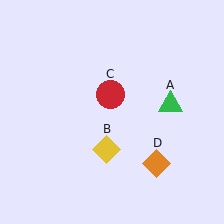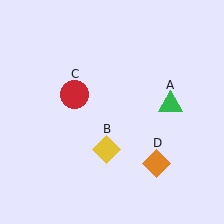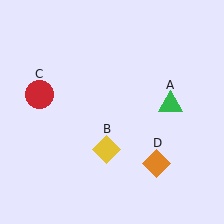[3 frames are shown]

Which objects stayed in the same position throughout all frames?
Green triangle (object A) and yellow diamond (object B) and orange diamond (object D) remained stationary.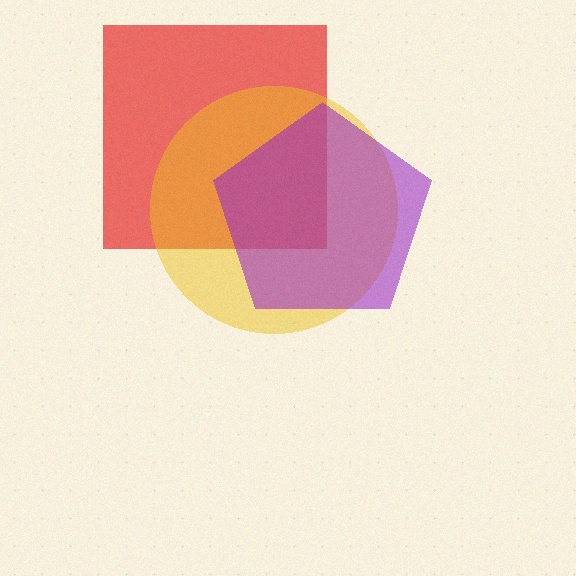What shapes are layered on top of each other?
The layered shapes are: a red square, a yellow circle, a purple pentagon.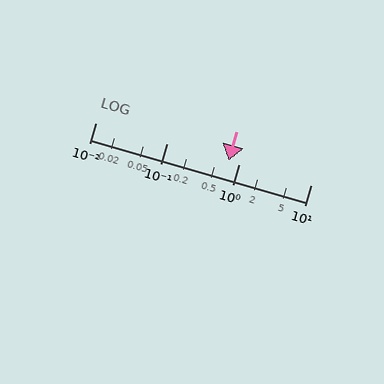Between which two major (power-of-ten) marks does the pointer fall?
The pointer is between 0.1 and 1.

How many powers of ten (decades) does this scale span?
The scale spans 3 decades, from 0.01 to 10.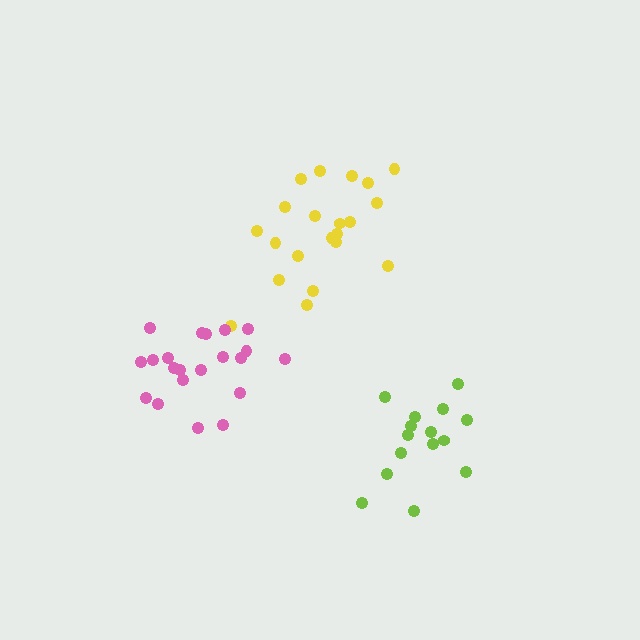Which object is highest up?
The yellow cluster is topmost.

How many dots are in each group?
Group 1: 21 dots, Group 2: 15 dots, Group 3: 21 dots (57 total).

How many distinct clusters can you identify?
There are 3 distinct clusters.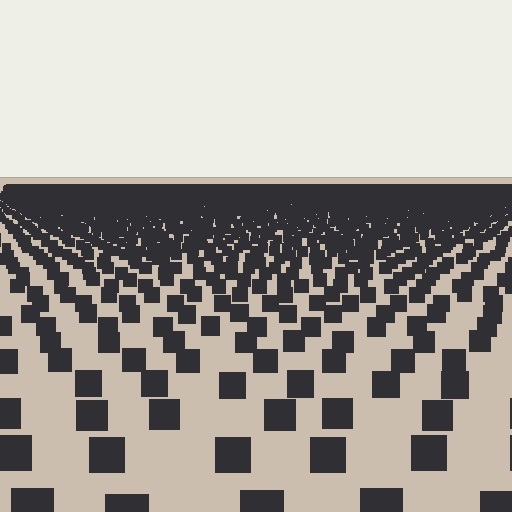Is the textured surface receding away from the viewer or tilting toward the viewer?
The surface is receding away from the viewer. Texture elements get smaller and denser toward the top.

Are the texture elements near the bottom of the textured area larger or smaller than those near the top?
Larger. Near the bottom, elements are closer to the viewer and appear at a bigger on-screen size.